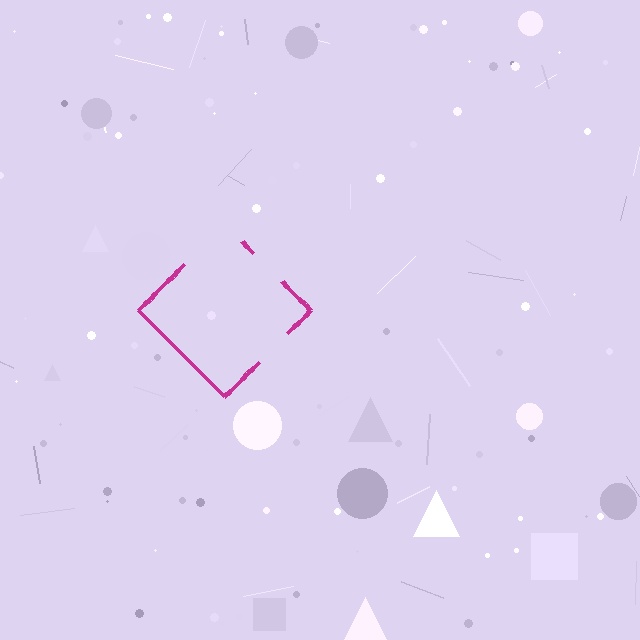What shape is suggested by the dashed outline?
The dashed outline suggests a diamond.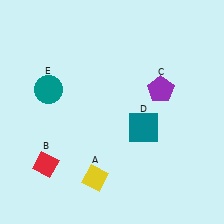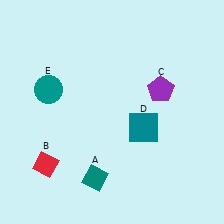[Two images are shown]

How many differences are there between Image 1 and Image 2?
There is 1 difference between the two images.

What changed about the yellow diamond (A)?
In Image 1, A is yellow. In Image 2, it changed to teal.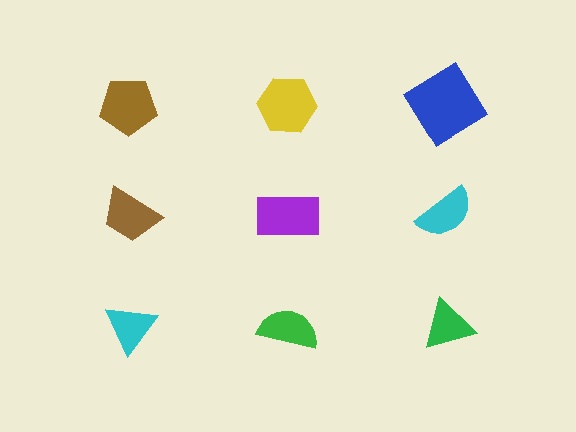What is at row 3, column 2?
A green semicircle.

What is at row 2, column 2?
A purple rectangle.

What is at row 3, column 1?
A cyan triangle.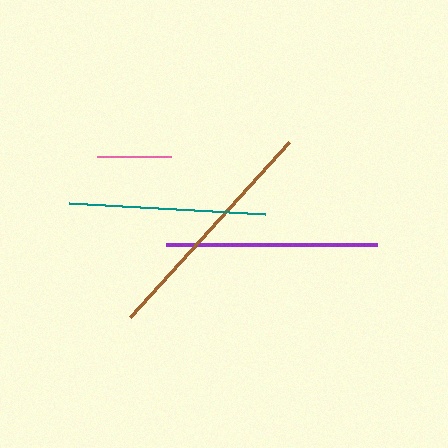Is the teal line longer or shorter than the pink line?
The teal line is longer than the pink line.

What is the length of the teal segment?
The teal segment is approximately 196 pixels long.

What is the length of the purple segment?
The purple segment is approximately 211 pixels long.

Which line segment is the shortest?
The pink line is the shortest at approximately 75 pixels.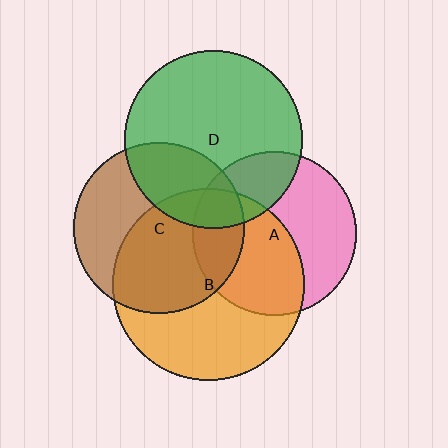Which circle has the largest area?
Circle B (orange).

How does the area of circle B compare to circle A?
Approximately 1.4 times.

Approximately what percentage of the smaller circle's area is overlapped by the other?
Approximately 55%.